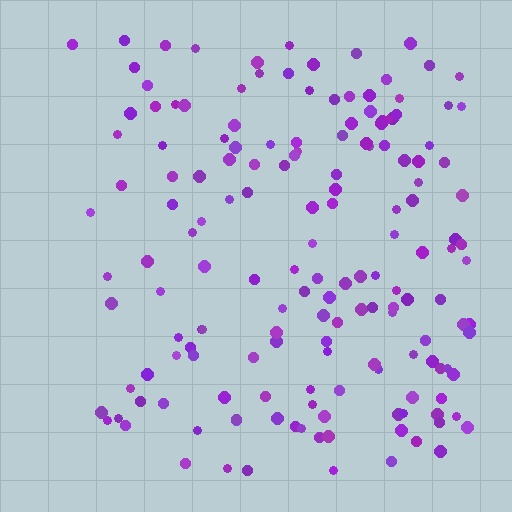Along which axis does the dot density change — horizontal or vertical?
Horizontal.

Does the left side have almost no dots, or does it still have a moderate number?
Still a moderate number, just noticeably fewer than the right.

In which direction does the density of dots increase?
From left to right, with the right side densest.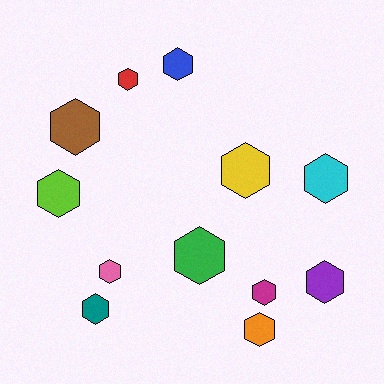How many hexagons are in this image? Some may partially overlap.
There are 12 hexagons.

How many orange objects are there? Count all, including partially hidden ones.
There is 1 orange object.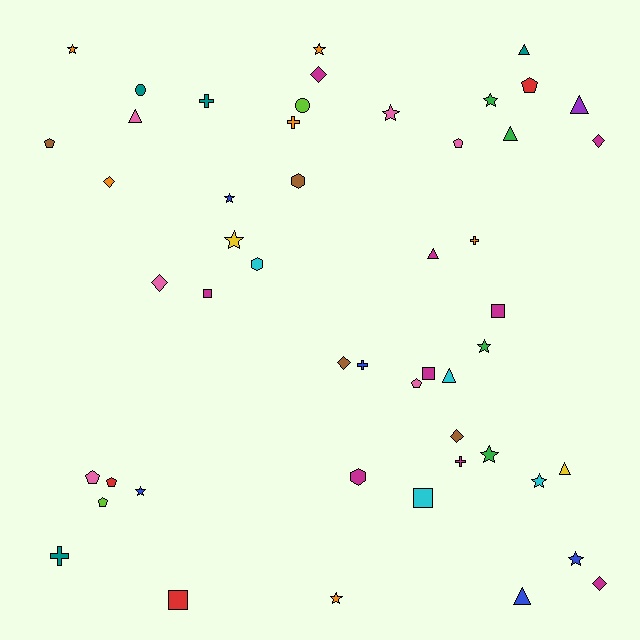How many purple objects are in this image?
There is 1 purple object.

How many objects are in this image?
There are 50 objects.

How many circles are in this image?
There are 2 circles.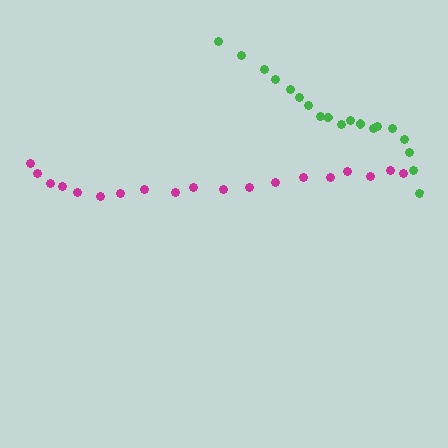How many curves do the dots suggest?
There are 2 distinct paths.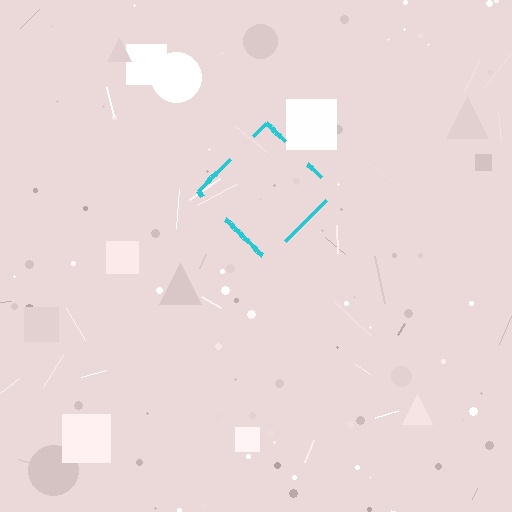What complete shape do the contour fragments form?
The contour fragments form a diamond.